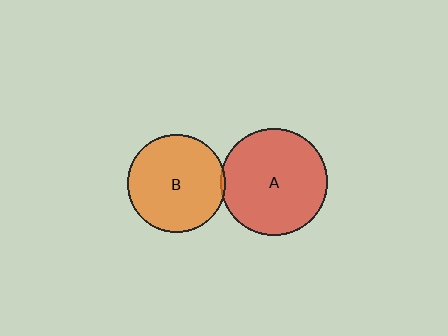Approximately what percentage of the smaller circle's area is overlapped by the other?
Approximately 5%.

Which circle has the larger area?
Circle A (red).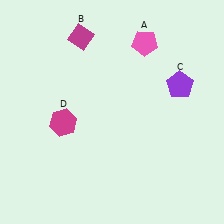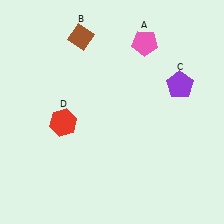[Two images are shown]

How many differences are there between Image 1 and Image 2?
There are 2 differences between the two images.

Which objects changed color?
B changed from magenta to brown. D changed from magenta to red.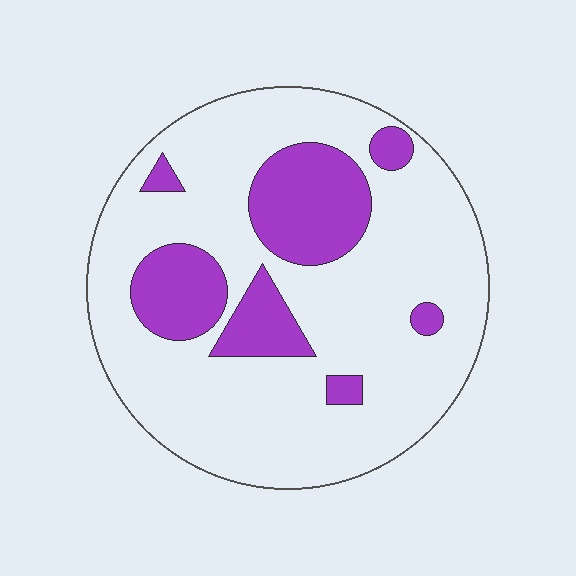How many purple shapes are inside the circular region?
7.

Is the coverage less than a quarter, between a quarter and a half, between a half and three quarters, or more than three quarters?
Less than a quarter.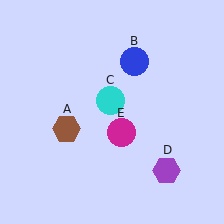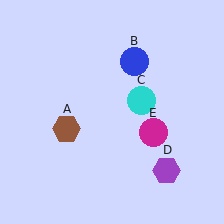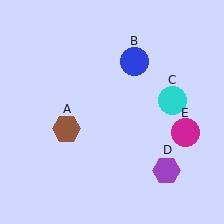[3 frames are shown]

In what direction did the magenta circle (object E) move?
The magenta circle (object E) moved right.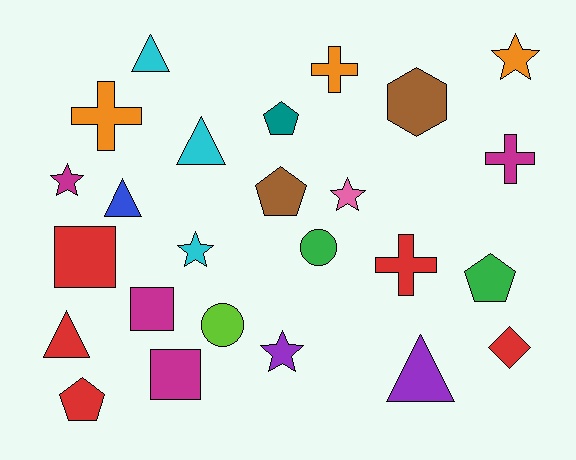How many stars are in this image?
There are 5 stars.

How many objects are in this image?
There are 25 objects.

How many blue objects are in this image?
There is 1 blue object.